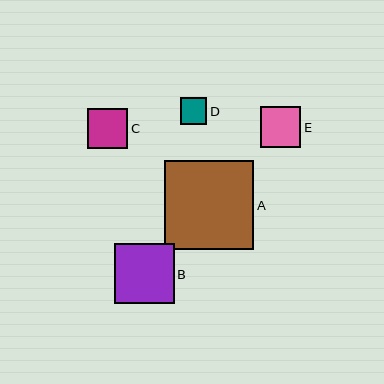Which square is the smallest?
Square D is the smallest with a size of approximately 26 pixels.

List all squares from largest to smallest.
From largest to smallest: A, B, E, C, D.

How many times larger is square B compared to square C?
Square B is approximately 1.5 times the size of square C.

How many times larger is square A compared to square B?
Square A is approximately 1.5 times the size of square B.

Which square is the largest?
Square A is the largest with a size of approximately 89 pixels.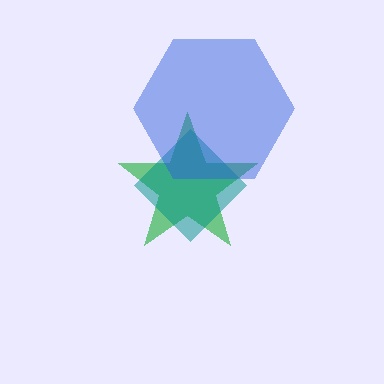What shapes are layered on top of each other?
The layered shapes are: a green star, a teal diamond, a blue hexagon.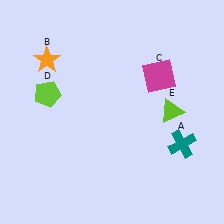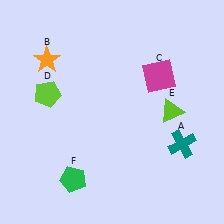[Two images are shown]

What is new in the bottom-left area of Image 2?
A green pentagon (F) was added in the bottom-left area of Image 2.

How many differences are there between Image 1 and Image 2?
There is 1 difference between the two images.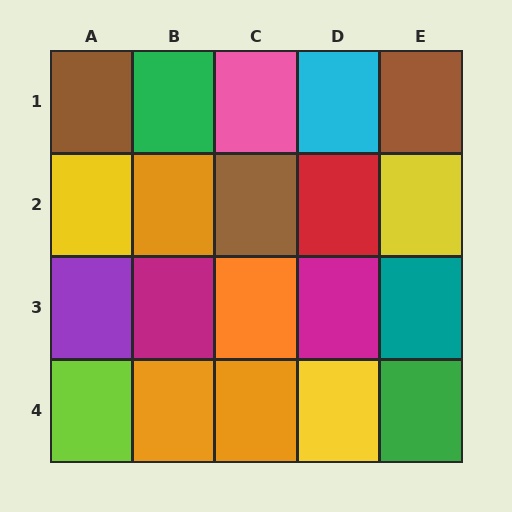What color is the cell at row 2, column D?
Red.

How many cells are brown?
3 cells are brown.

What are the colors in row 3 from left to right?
Purple, magenta, orange, magenta, teal.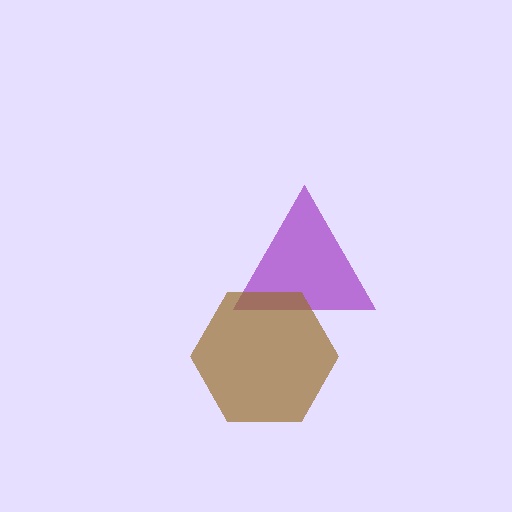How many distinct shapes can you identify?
There are 2 distinct shapes: a purple triangle, a brown hexagon.